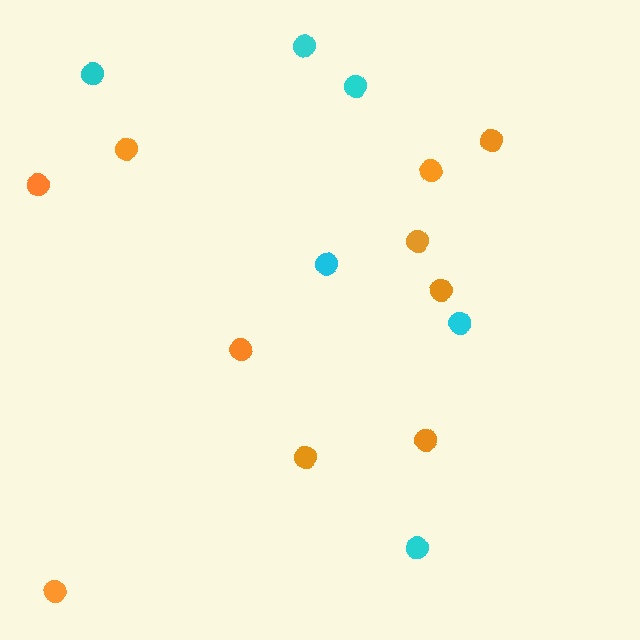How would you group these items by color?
There are 2 groups: one group of cyan circles (6) and one group of orange circles (10).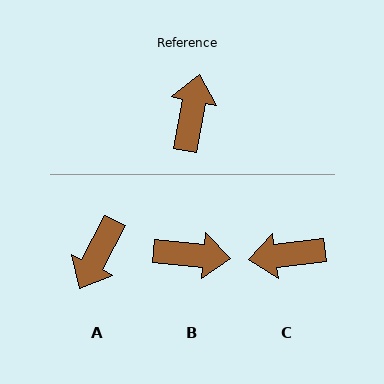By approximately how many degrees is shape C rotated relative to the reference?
Approximately 108 degrees counter-clockwise.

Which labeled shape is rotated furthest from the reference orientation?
A, about 163 degrees away.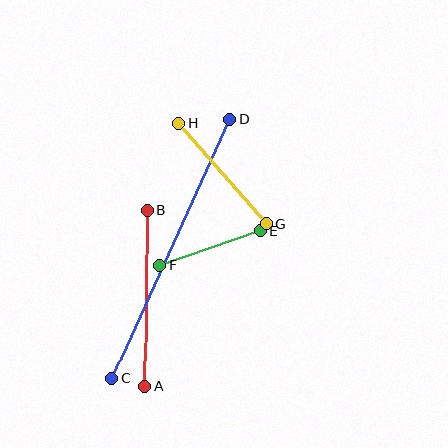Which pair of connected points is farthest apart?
Points C and D are farthest apart.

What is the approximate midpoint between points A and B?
The midpoint is at approximately (146, 298) pixels.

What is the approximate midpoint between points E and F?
The midpoint is at approximately (210, 248) pixels.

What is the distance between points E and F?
The distance is approximately 106 pixels.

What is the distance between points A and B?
The distance is approximately 176 pixels.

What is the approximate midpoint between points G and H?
The midpoint is at approximately (223, 174) pixels.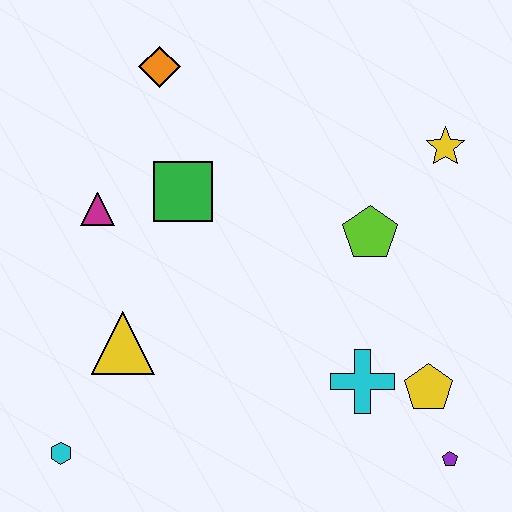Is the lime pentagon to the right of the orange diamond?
Yes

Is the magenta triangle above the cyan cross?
Yes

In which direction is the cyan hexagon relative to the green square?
The cyan hexagon is below the green square.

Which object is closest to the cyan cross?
The yellow pentagon is closest to the cyan cross.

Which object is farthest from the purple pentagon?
The orange diamond is farthest from the purple pentagon.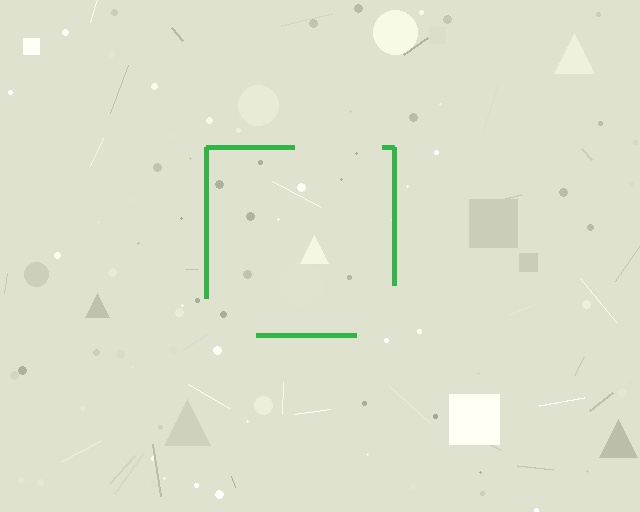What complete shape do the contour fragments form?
The contour fragments form a square.